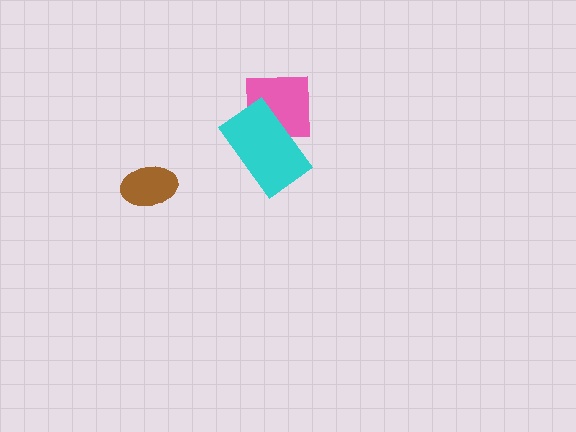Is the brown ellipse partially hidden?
No, no other shape covers it.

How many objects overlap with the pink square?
1 object overlaps with the pink square.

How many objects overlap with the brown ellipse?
0 objects overlap with the brown ellipse.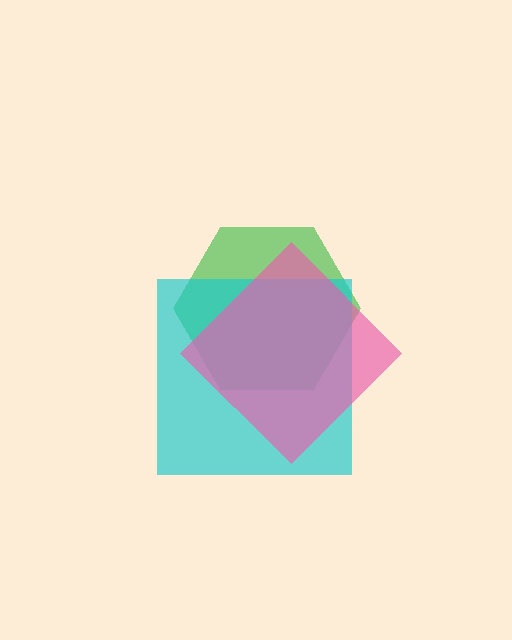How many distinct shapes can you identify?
There are 3 distinct shapes: a green hexagon, a cyan square, a pink diamond.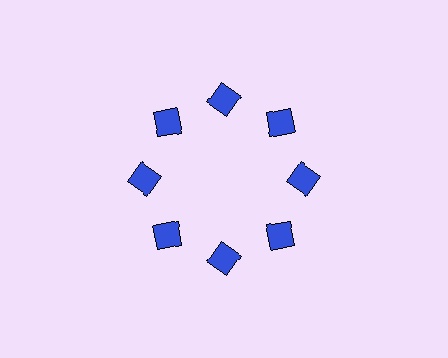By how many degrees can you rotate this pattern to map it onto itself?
The pattern maps onto itself every 45 degrees of rotation.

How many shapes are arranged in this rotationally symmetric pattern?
There are 8 shapes, arranged in 8 groups of 1.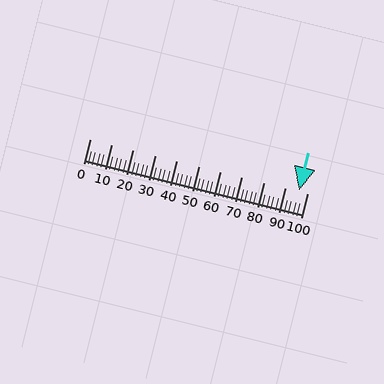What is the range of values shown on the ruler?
The ruler shows values from 0 to 100.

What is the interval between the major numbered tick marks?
The major tick marks are spaced 10 units apart.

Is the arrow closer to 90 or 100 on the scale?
The arrow is closer to 100.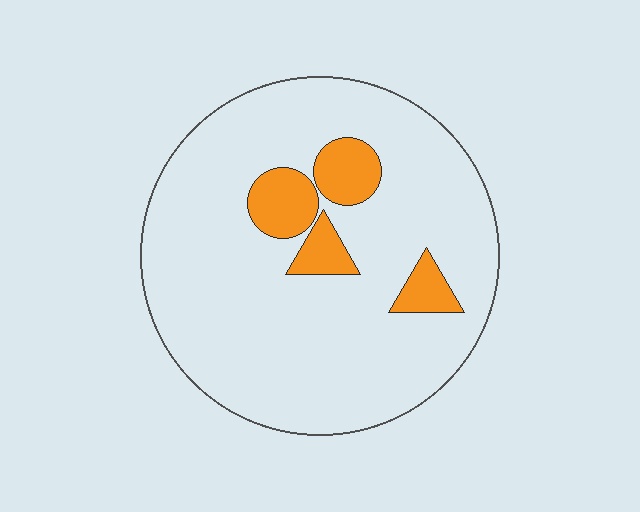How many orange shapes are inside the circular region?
4.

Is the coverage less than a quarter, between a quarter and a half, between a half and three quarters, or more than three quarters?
Less than a quarter.